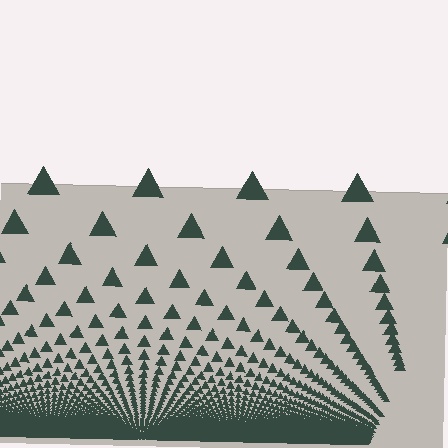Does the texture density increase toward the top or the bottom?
Density increases toward the bottom.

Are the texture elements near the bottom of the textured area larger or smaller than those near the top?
Smaller. The gradient is inverted — elements near the bottom are smaller and denser.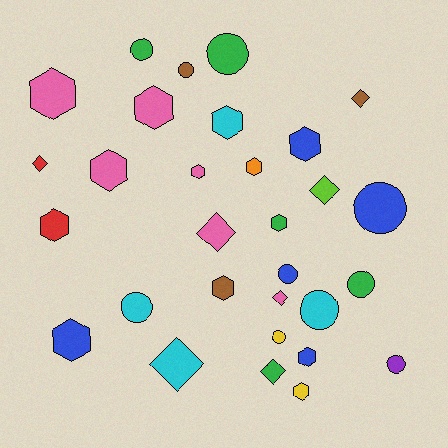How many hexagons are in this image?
There are 13 hexagons.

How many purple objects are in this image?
There is 1 purple object.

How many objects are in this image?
There are 30 objects.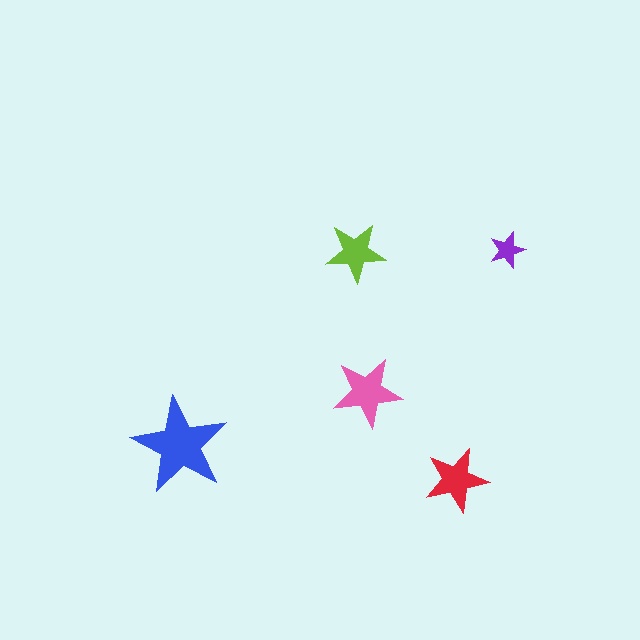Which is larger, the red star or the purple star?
The red one.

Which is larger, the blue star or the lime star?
The blue one.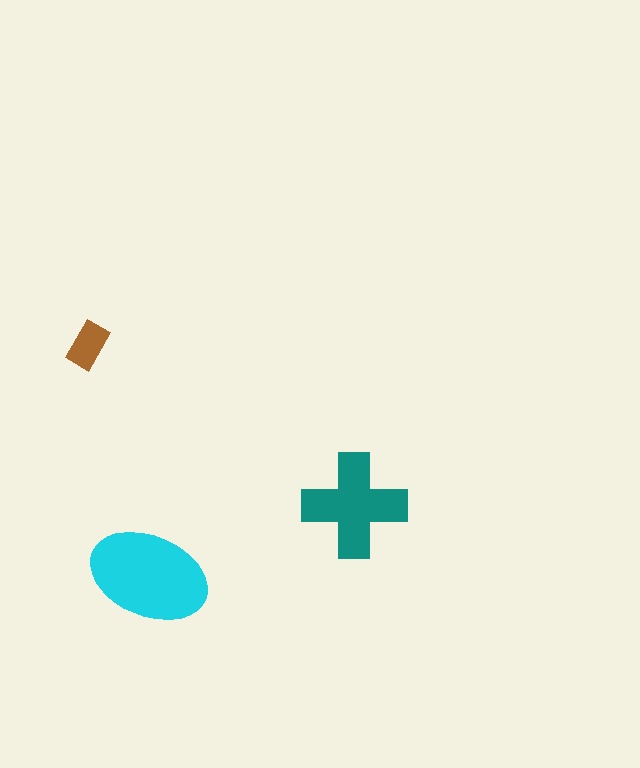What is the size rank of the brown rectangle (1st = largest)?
3rd.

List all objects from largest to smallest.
The cyan ellipse, the teal cross, the brown rectangle.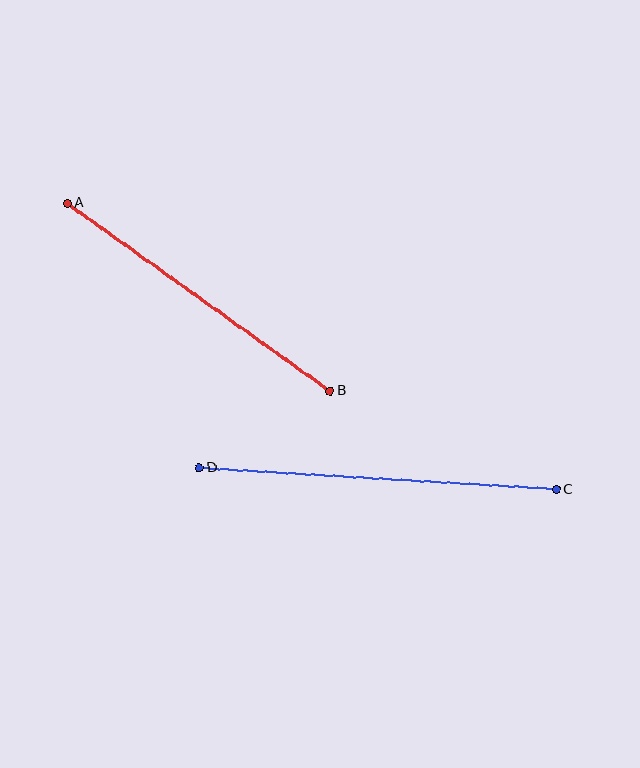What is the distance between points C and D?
The distance is approximately 358 pixels.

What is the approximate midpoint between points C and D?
The midpoint is at approximately (378, 479) pixels.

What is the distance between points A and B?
The distance is approximately 322 pixels.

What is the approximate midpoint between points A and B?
The midpoint is at approximately (199, 297) pixels.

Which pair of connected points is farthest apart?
Points C and D are farthest apart.